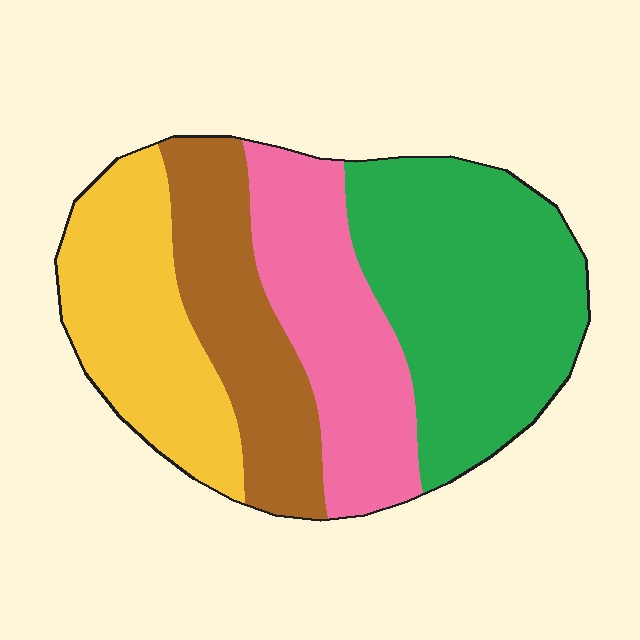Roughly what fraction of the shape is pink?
Pink covers roughly 25% of the shape.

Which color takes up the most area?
Green, at roughly 35%.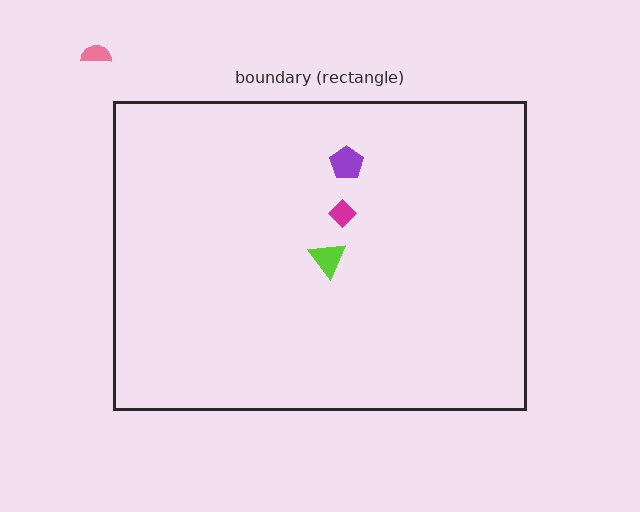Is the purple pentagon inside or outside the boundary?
Inside.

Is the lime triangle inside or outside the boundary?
Inside.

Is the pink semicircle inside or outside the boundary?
Outside.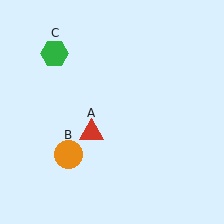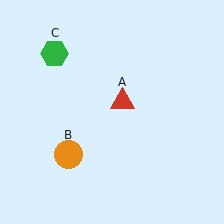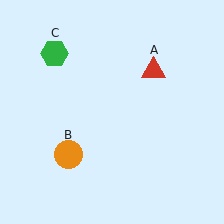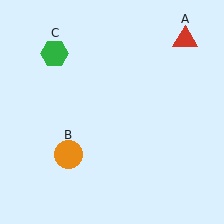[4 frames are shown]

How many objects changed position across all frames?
1 object changed position: red triangle (object A).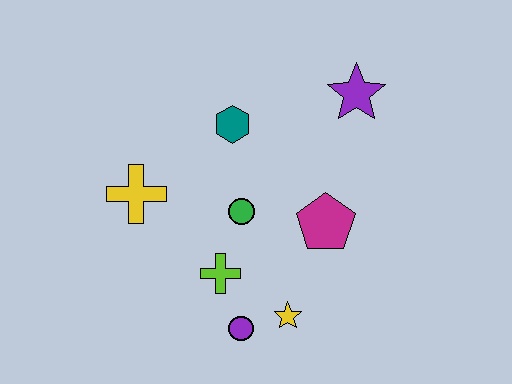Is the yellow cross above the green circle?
Yes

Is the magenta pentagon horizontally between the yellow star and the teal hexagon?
No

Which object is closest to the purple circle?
The yellow star is closest to the purple circle.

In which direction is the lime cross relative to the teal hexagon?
The lime cross is below the teal hexagon.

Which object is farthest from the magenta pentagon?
The yellow cross is farthest from the magenta pentagon.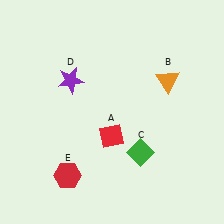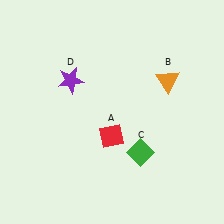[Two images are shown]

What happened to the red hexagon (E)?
The red hexagon (E) was removed in Image 2. It was in the bottom-left area of Image 1.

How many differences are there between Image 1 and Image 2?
There is 1 difference between the two images.